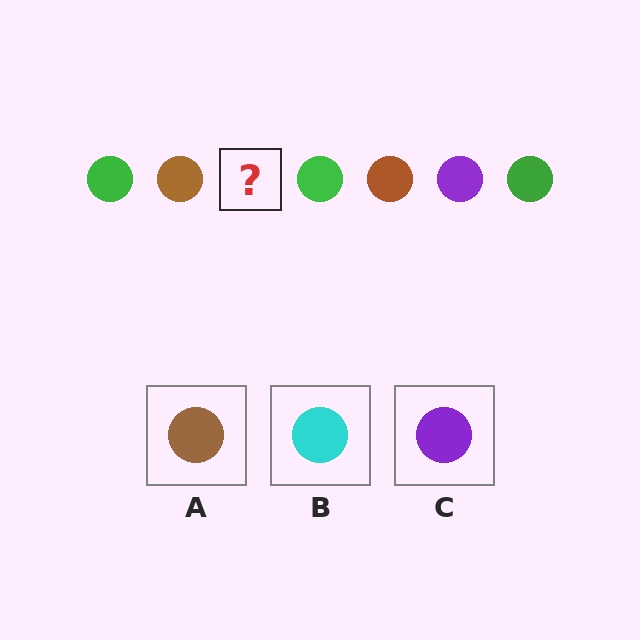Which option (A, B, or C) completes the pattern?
C.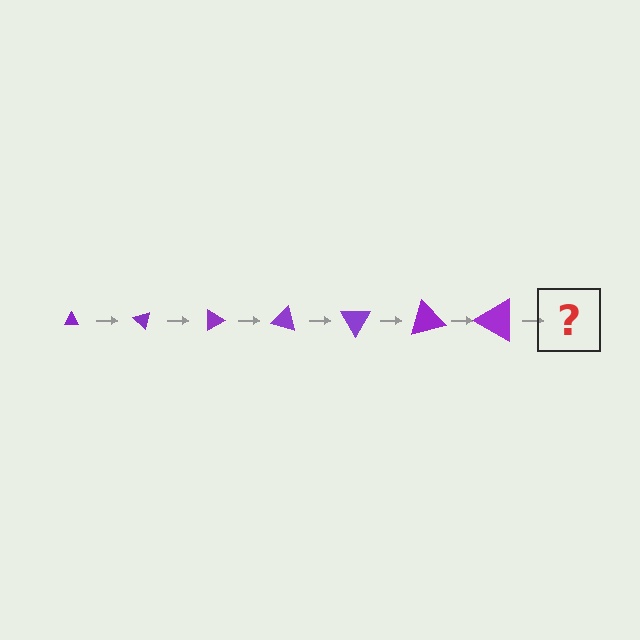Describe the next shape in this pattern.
It should be a triangle, larger than the previous one and rotated 315 degrees from the start.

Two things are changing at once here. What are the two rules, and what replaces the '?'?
The two rules are that the triangle grows larger each step and it rotates 45 degrees each step. The '?' should be a triangle, larger than the previous one and rotated 315 degrees from the start.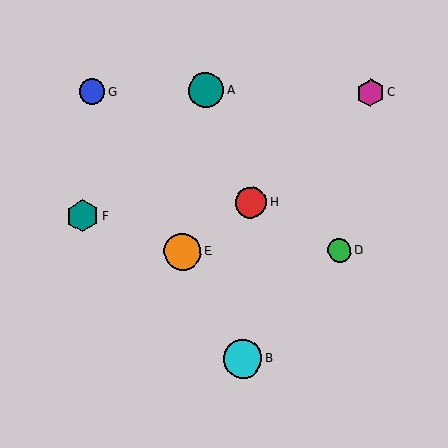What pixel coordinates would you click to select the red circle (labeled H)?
Click at (251, 203) to select the red circle H.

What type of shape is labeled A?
Shape A is a teal circle.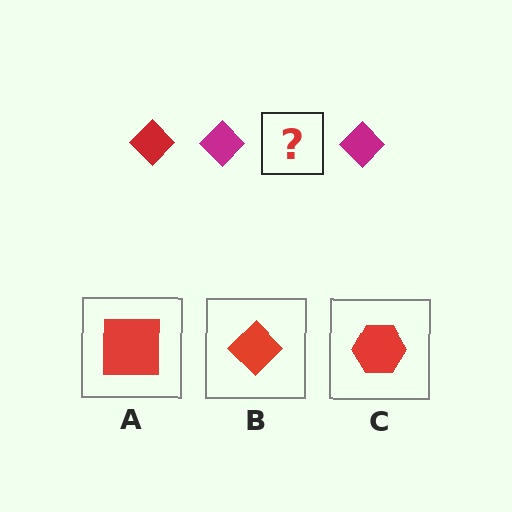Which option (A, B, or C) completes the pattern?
B.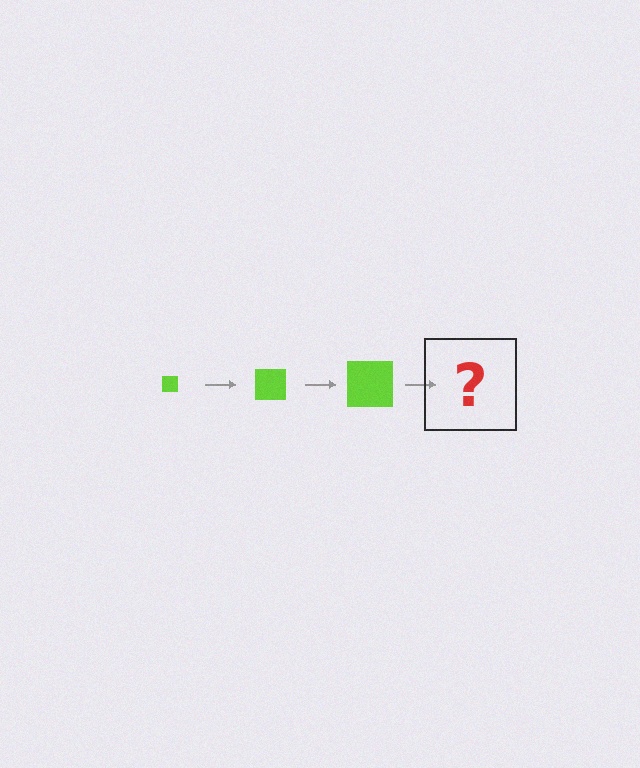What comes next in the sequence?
The next element should be a lime square, larger than the previous one.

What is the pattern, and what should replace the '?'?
The pattern is that the square gets progressively larger each step. The '?' should be a lime square, larger than the previous one.